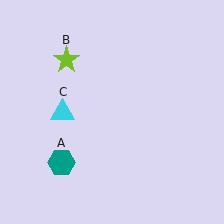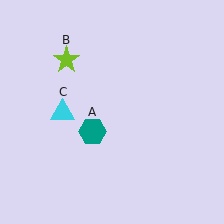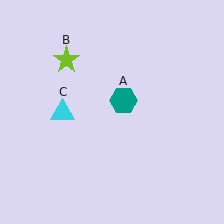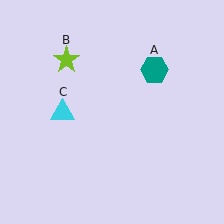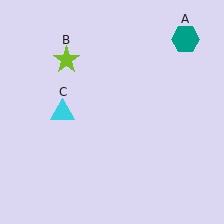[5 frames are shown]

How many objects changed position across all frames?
1 object changed position: teal hexagon (object A).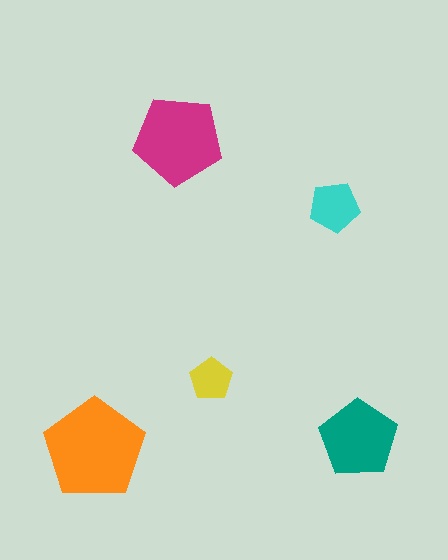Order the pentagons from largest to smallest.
the orange one, the magenta one, the teal one, the cyan one, the yellow one.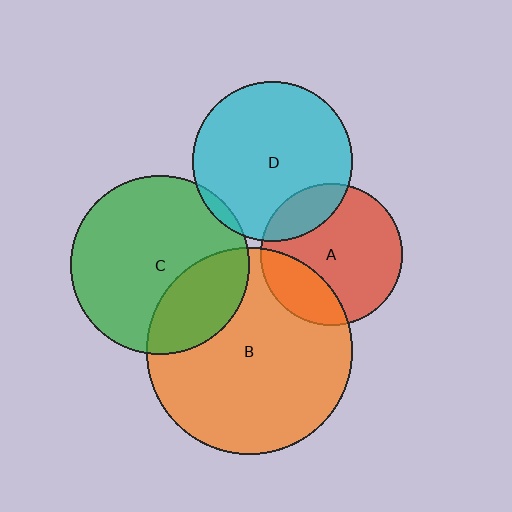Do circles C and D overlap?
Yes.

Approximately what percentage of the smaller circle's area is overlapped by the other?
Approximately 5%.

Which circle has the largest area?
Circle B (orange).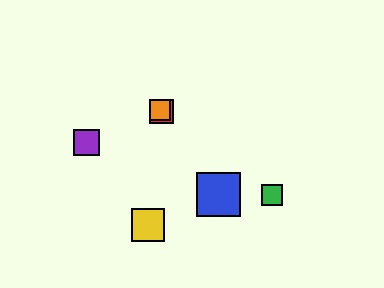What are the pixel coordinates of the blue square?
The blue square is at (218, 195).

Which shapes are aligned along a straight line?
The red square, the blue square, the orange square are aligned along a straight line.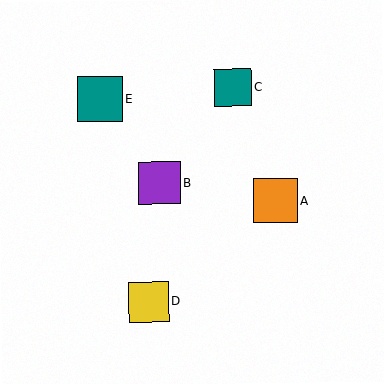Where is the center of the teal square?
The center of the teal square is at (233, 87).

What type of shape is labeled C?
Shape C is a teal square.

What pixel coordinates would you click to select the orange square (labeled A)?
Click at (276, 201) to select the orange square A.